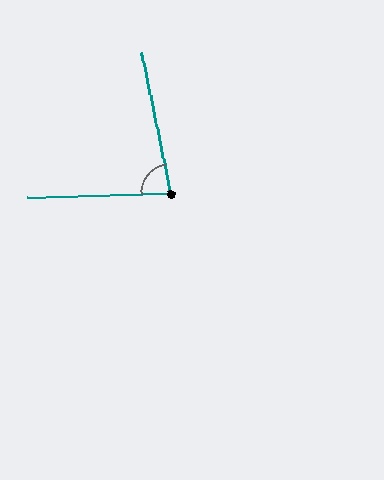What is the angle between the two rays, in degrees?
Approximately 80 degrees.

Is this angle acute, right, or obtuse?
It is acute.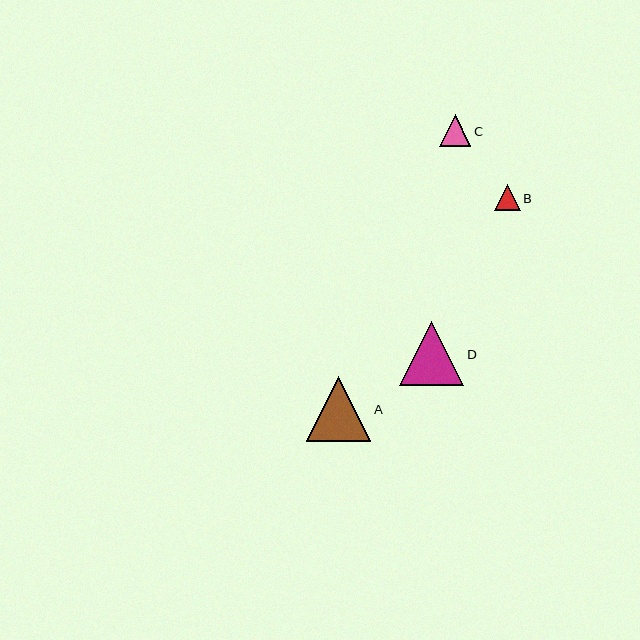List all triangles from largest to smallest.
From largest to smallest: A, D, C, B.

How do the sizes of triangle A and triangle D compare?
Triangle A and triangle D are approximately the same size.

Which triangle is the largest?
Triangle A is the largest with a size of approximately 64 pixels.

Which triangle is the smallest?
Triangle B is the smallest with a size of approximately 26 pixels.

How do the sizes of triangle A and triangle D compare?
Triangle A and triangle D are approximately the same size.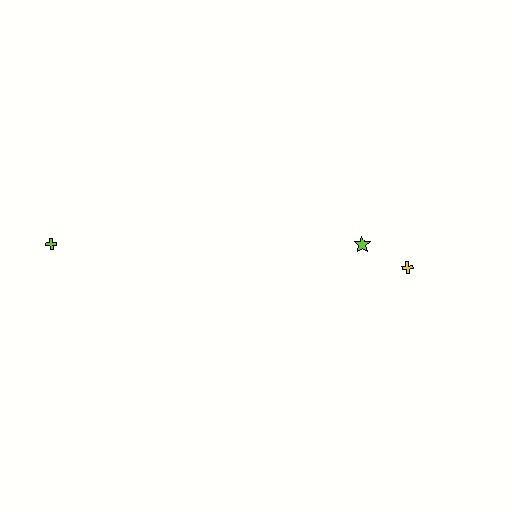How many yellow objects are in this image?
There is 1 yellow object.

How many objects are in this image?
There are 3 objects.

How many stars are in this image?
There is 1 star.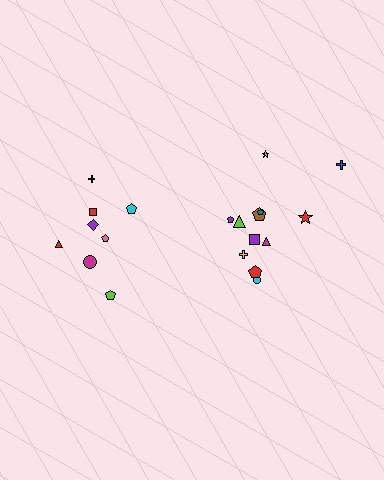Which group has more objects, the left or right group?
The right group.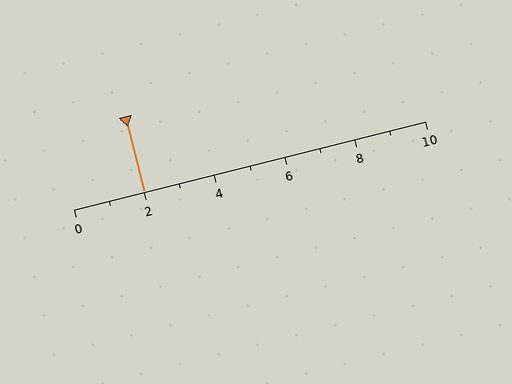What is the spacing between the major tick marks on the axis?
The major ticks are spaced 2 apart.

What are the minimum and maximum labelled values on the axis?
The axis runs from 0 to 10.